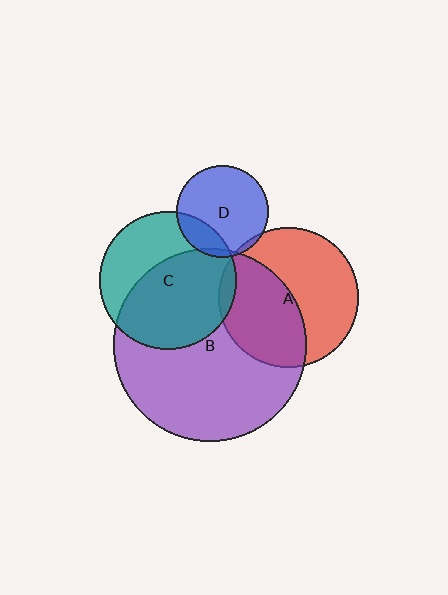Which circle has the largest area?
Circle B (purple).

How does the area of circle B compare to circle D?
Approximately 4.4 times.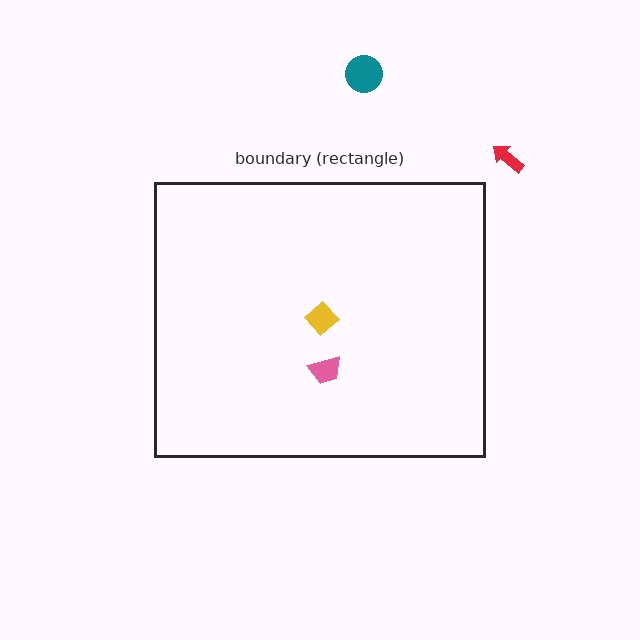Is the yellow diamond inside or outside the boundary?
Inside.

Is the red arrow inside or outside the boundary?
Outside.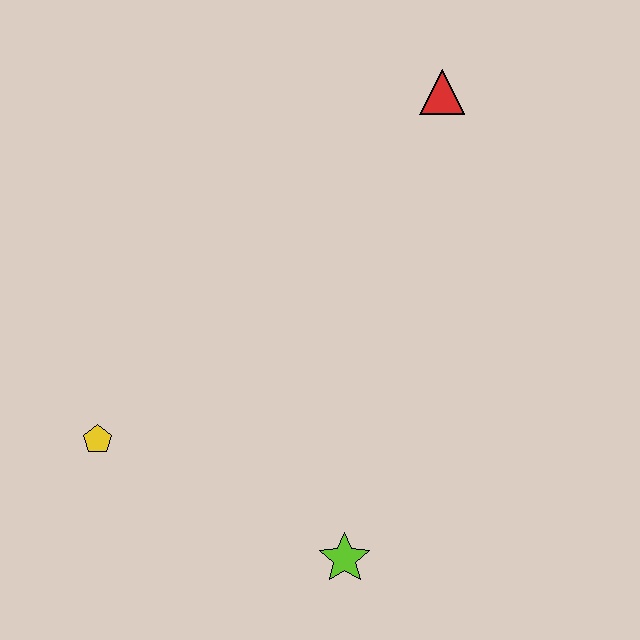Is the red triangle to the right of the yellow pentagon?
Yes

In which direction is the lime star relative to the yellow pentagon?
The lime star is to the right of the yellow pentagon.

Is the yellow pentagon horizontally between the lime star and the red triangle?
No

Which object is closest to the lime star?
The yellow pentagon is closest to the lime star.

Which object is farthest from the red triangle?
The yellow pentagon is farthest from the red triangle.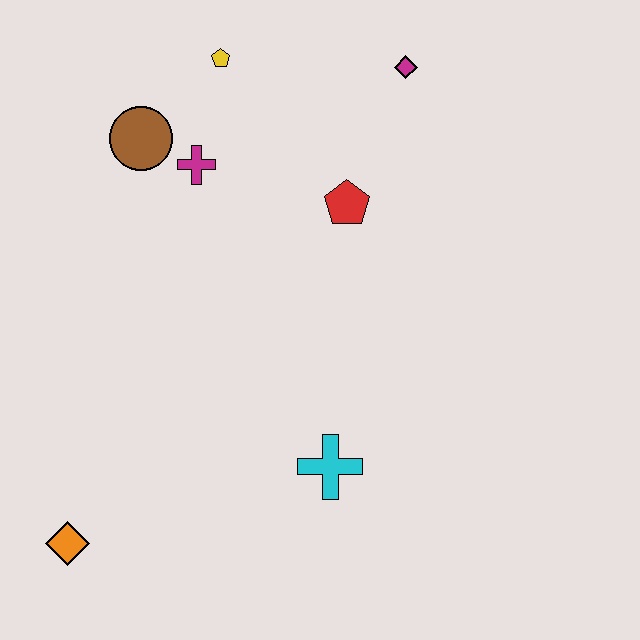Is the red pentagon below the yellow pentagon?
Yes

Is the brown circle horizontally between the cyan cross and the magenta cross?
No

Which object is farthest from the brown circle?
The orange diamond is farthest from the brown circle.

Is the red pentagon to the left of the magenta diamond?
Yes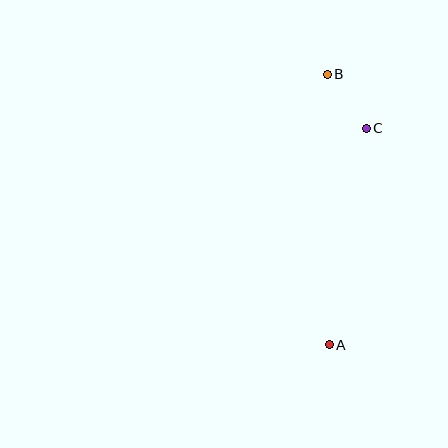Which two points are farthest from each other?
Points A and B are farthest from each other.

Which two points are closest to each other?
Points B and C are closest to each other.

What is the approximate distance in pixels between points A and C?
The distance between A and C is approximately 220 pixels.